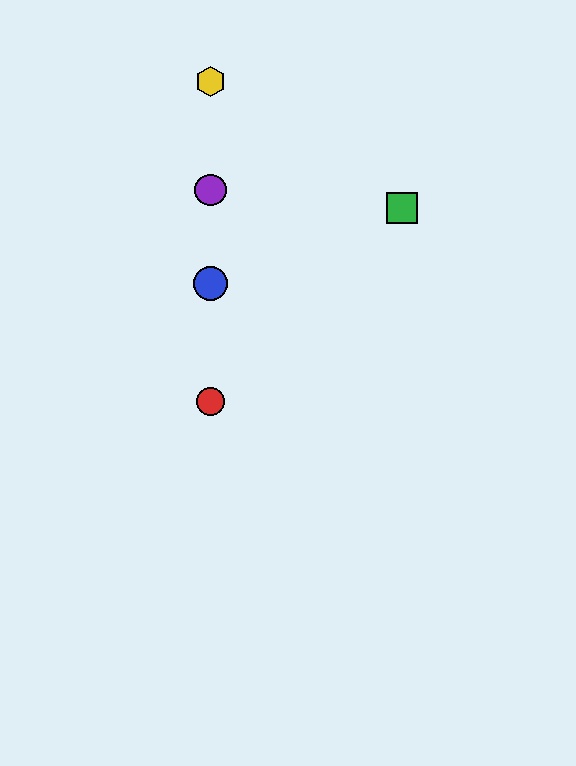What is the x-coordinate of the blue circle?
The blue circle is at x≈210.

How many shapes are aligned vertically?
4 shapes (the red circle, the blue circle, the yellow hexagon, the purple circle) are aligned vertically.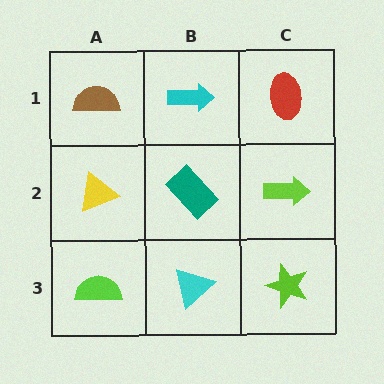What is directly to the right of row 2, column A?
A teal rectangle.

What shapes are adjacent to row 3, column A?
A yellow triangle (row 2, column A), a cyan triangle (row 3, column B).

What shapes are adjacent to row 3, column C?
A lime arrow (row 2, column C), a cyan triangle (row 3, column B).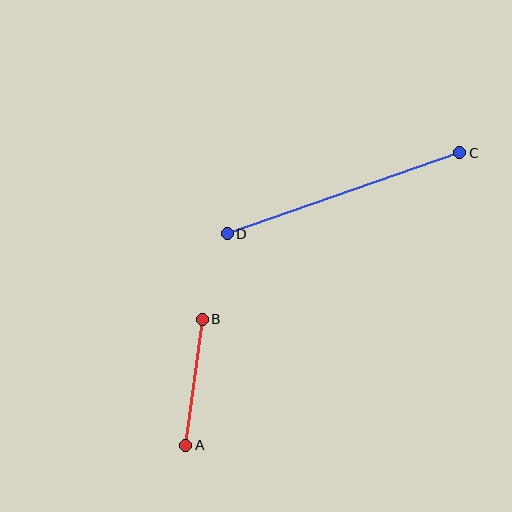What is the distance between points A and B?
The distance is approximately 127 pixels.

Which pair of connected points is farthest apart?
Points C and D are farthest apart.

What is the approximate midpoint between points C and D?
The midpoint is at approximately (344, 193) pixels.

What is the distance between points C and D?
The distance is approximately 246 pixels.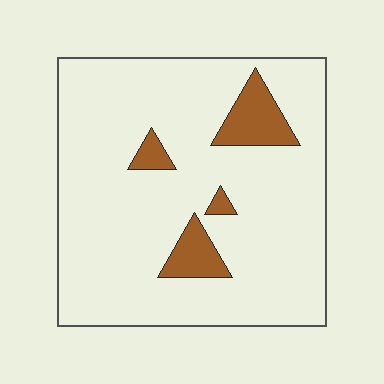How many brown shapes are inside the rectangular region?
4.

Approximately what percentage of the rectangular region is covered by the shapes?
Approximately 10%.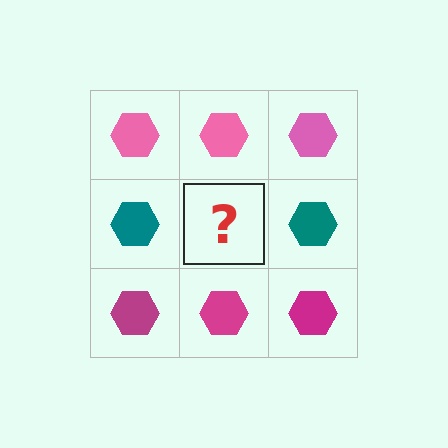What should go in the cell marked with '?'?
The missing cell should contain a teal hexagon.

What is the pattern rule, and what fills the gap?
The rule is that each row has a consistent color. The gap should be filled with a teal hexagon.